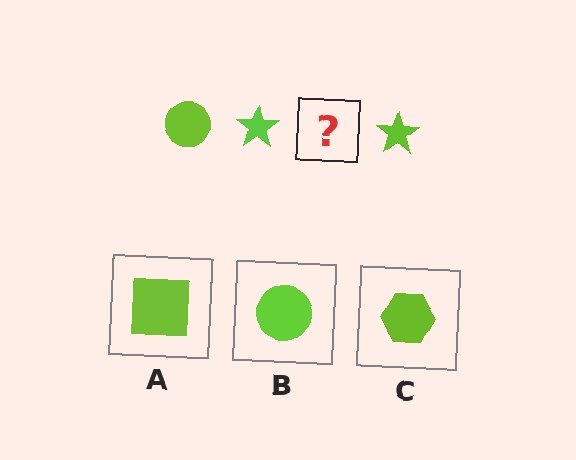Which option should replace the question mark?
Option B.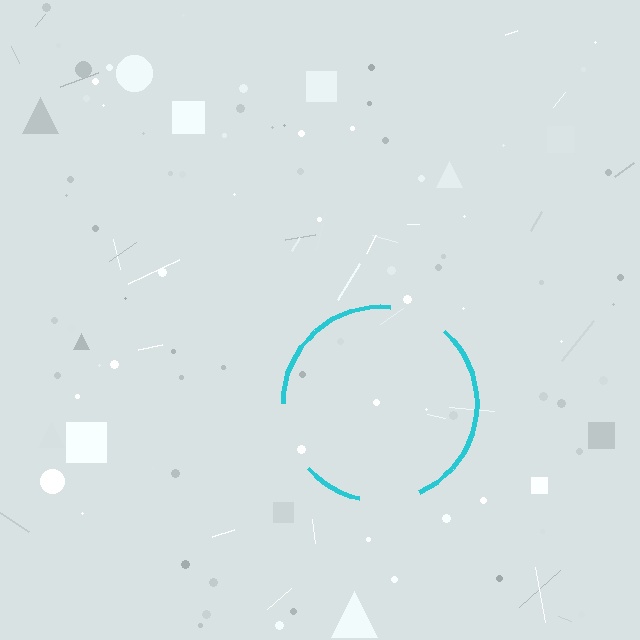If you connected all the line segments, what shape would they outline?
They would outline a circle.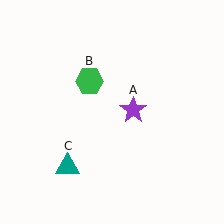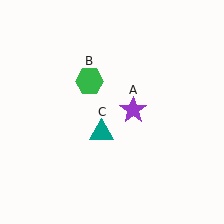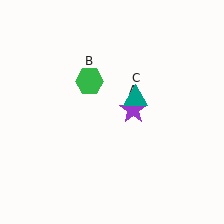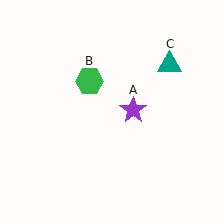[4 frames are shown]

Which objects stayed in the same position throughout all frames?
Purple star (object A) and green hexagon (object B) remained stationary.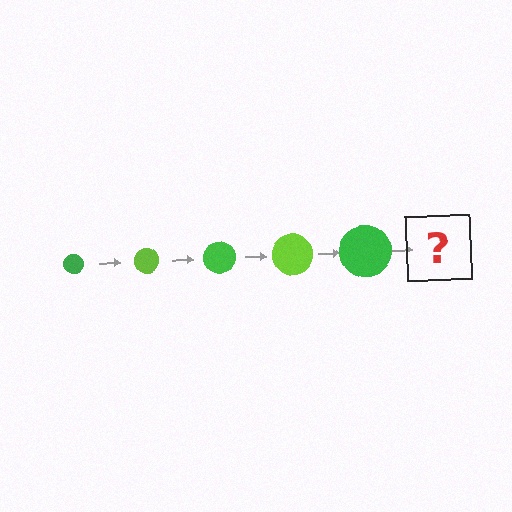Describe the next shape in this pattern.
It should be a lime circle, larger than the previous one.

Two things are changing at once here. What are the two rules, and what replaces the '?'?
The two rules are that the circle grows larger each step and the color cycles through green and lime. The '?' should be a lime circle, larger than the previous one.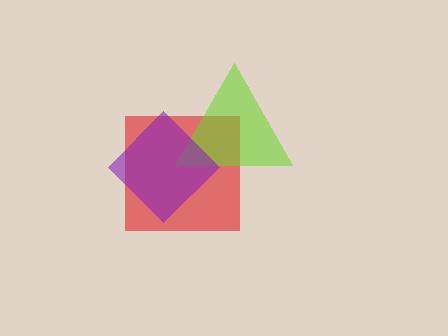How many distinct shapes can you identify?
There are 3 distinct shapes: a red square, a lime triangle, a purple diamond.